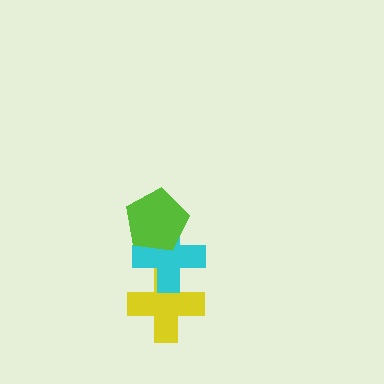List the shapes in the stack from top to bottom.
From top to bottom: the lime pentagon, the cyan cross, the yellow cross.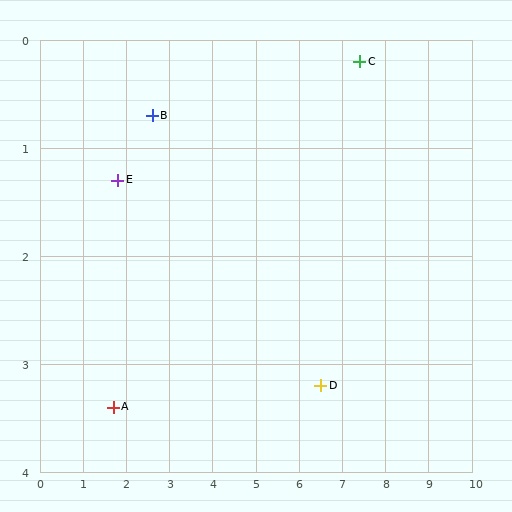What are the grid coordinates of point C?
Point C is at approximately (7.4, 0.2).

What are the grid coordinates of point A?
Point A is at approximately (1.7, 3.4).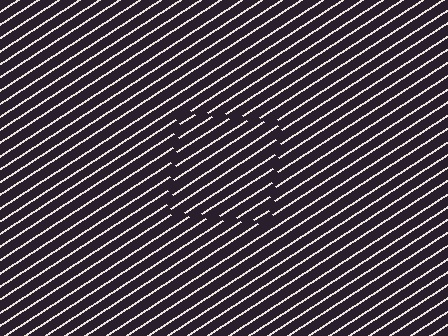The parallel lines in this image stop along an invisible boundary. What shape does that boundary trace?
An illusory square. The interior of the shape contains the same grating, shifted by half a period — the contour is defined by the phase discontinuity where line-ends from the inner and outer gratings abut.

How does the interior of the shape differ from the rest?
The interior of the shape contains the same grating, shifted by half a period — the contour is defined by the phase discontinuity where line-ends from the inner and outer gratings abut.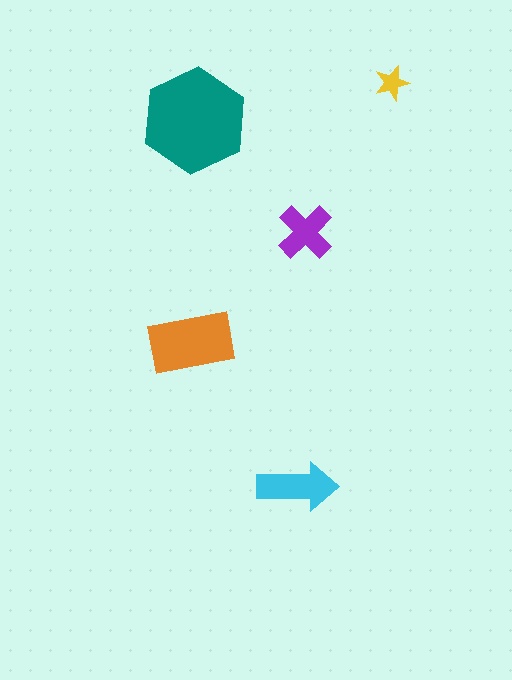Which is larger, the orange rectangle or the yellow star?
The orange rectangle.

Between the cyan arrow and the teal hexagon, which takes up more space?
The teal hexagon.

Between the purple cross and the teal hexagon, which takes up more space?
The teal hexagon.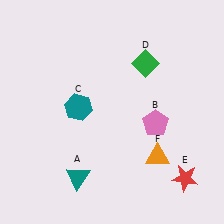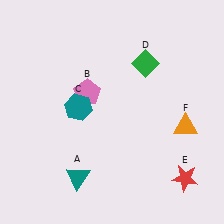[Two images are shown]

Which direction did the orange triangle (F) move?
The orange triangle (F) moved up.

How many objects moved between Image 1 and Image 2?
2 objects moved between the two images.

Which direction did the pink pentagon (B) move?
The pink pentagon (B) moved left.